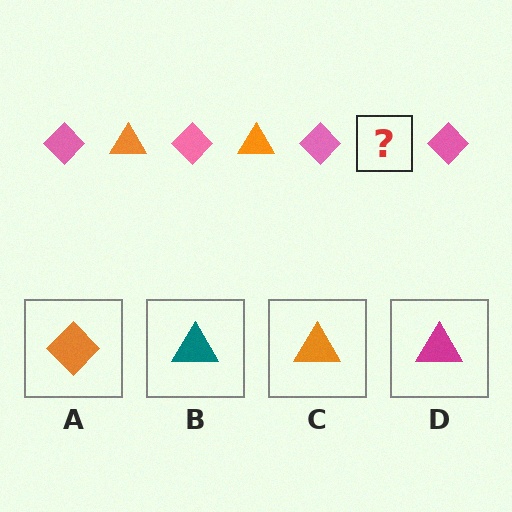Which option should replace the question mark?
Option C.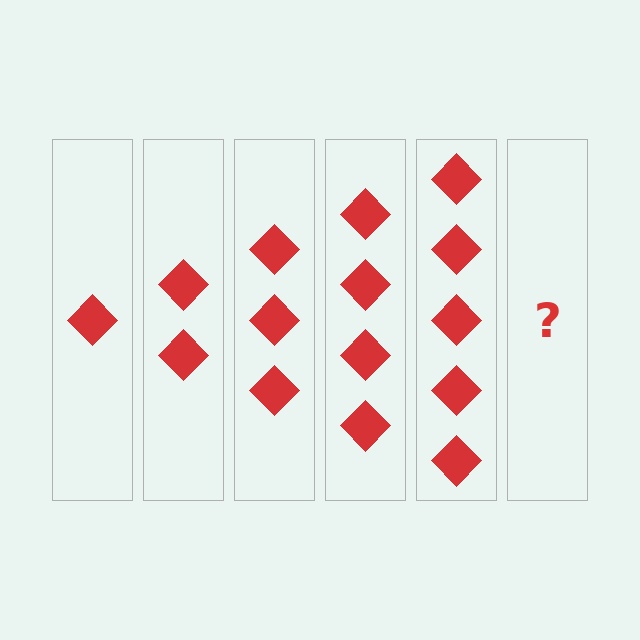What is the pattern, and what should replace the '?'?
The pattern is that each step adds one more diamond. The '?' should be 6 diamonds.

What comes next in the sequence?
The next element should be 6 diamonds.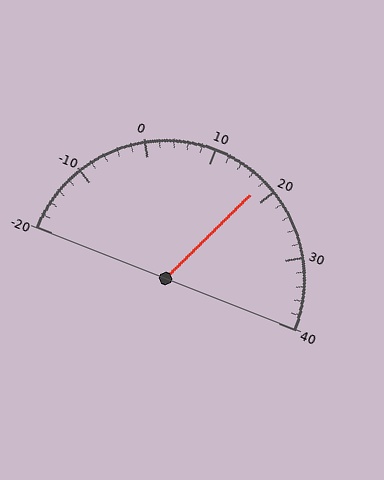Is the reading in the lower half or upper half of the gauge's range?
The reading is in the upper half of the range (-20 to 40).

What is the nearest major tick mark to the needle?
The nearest major tick mark is 20.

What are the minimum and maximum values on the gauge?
The gauge ranges from -20 to 40.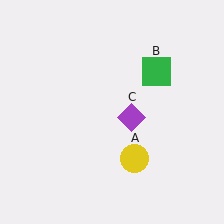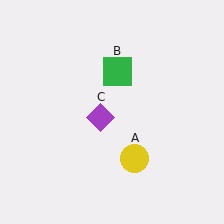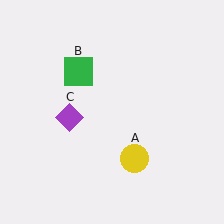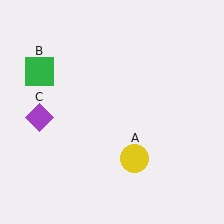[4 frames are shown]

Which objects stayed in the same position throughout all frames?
Yellow circle (object A) remained stationary.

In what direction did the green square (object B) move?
The green square (object B) moved left.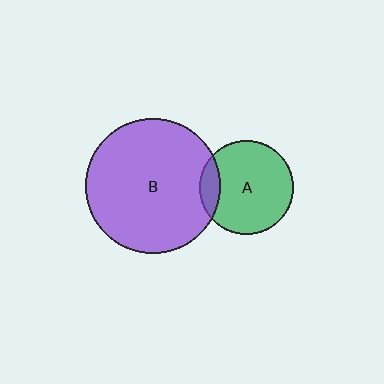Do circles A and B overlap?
Yes.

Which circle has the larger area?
Circle B (purple).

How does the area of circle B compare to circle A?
Approximately 2.1 times.